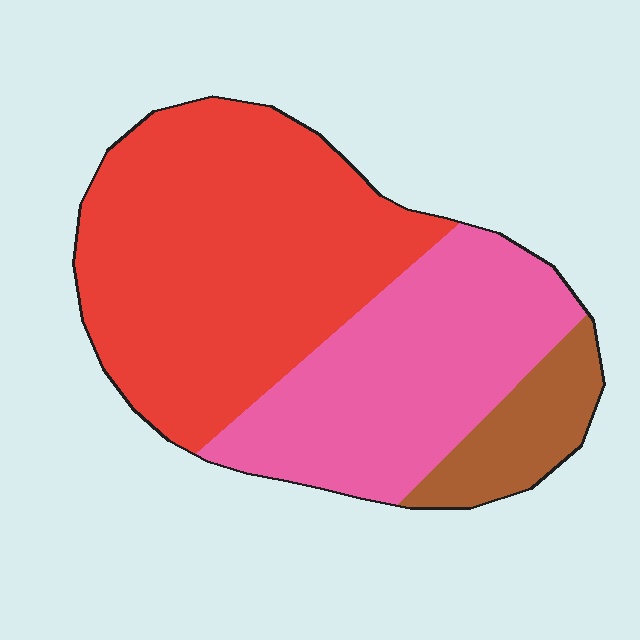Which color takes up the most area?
Red, at roughly 55%.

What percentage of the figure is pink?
Pink covers roughly 35% of the figure.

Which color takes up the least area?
Brown, at roughly 10%.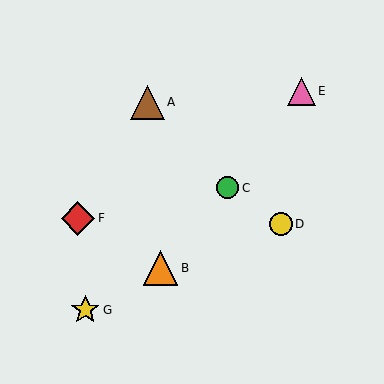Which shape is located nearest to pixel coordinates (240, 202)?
The green circle (labeled C) at (228, 188) is nearest to that location.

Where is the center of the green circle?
The center of the green circle is at (228, 188).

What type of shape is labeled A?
Shape A is a brown triangle.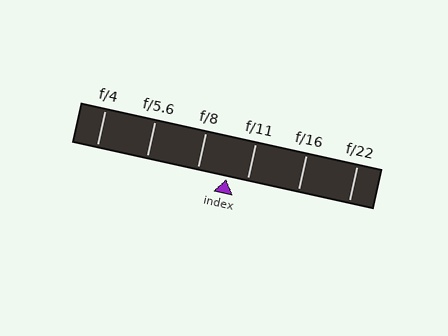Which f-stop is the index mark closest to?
The index mark is closest to f/11.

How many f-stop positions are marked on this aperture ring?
There are 6 f-stop positions marked.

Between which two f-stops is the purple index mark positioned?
The index mark is between f/8 and f/11.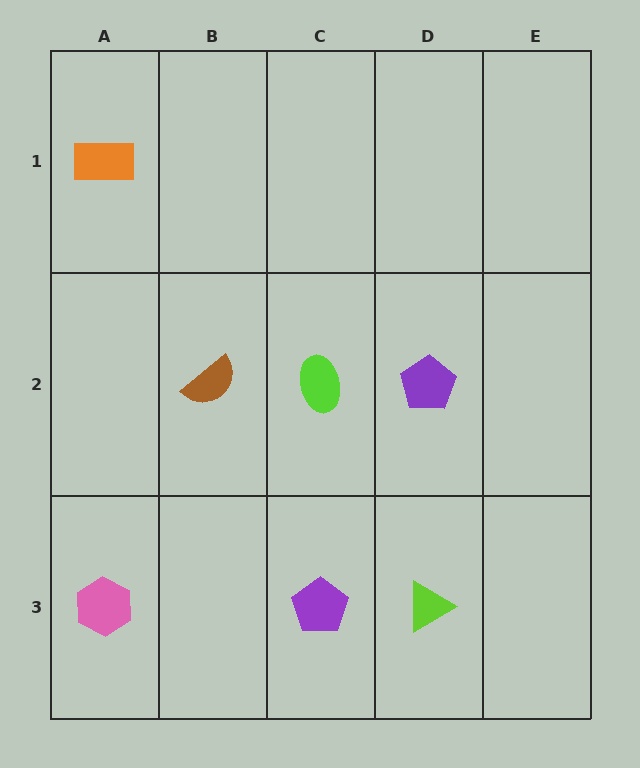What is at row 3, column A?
A pink hexagon.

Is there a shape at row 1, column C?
No, that cell is empty.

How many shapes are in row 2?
3 shapes.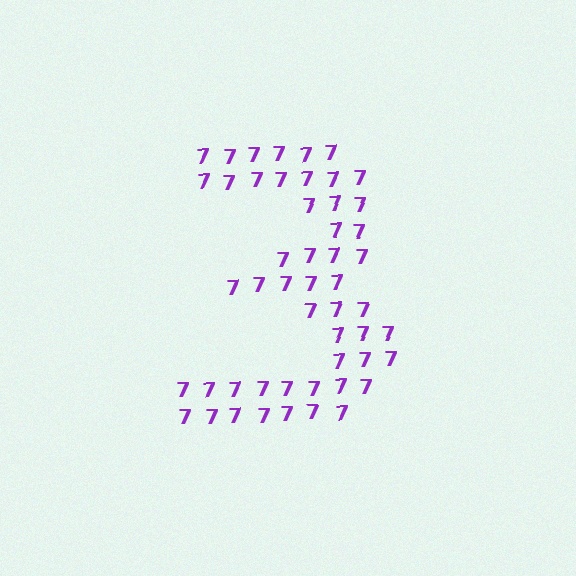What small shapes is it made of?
It is made of small digit 7's.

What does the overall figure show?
The overall figure shows the digit 3.